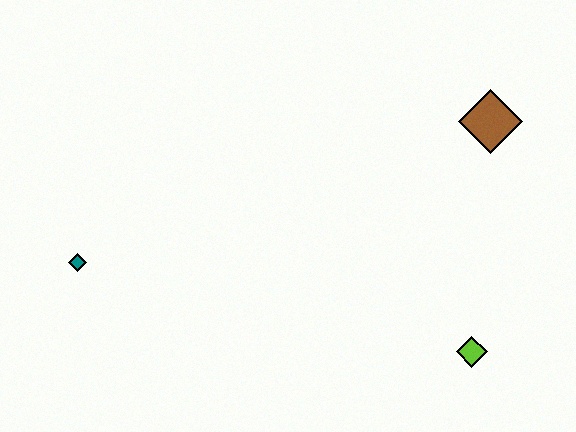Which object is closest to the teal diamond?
The lime diamond is closest to the teal diamond.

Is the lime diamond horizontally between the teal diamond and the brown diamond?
Yes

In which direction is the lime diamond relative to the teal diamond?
The lime diamond is to the right of the teal diamond.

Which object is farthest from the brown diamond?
The teal diamond is farthest from the brown diamond.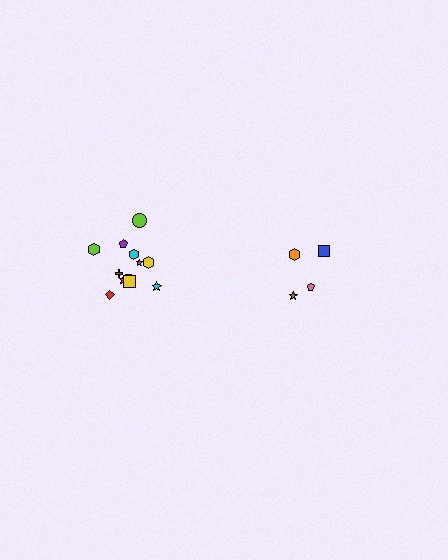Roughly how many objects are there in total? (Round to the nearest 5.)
Roughly 15 objects in total.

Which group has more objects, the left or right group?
The left group.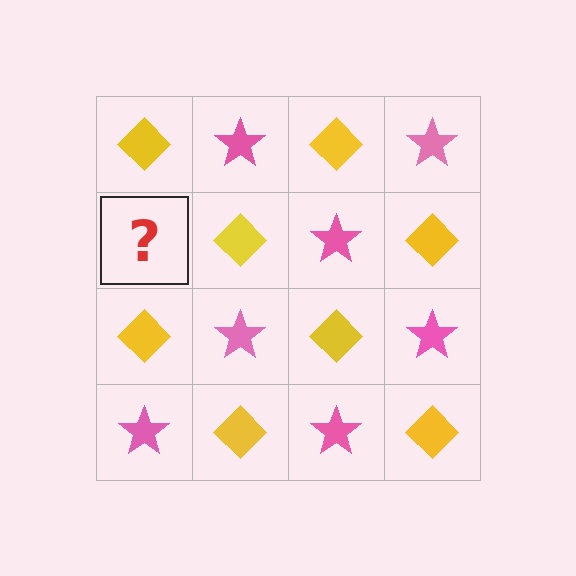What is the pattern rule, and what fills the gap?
The rule is that it alternates yellow diamond and pink star in a checkerboard pattern. The gap should be filled with a pink star.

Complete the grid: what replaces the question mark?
The question mark should be replaced with a pink star.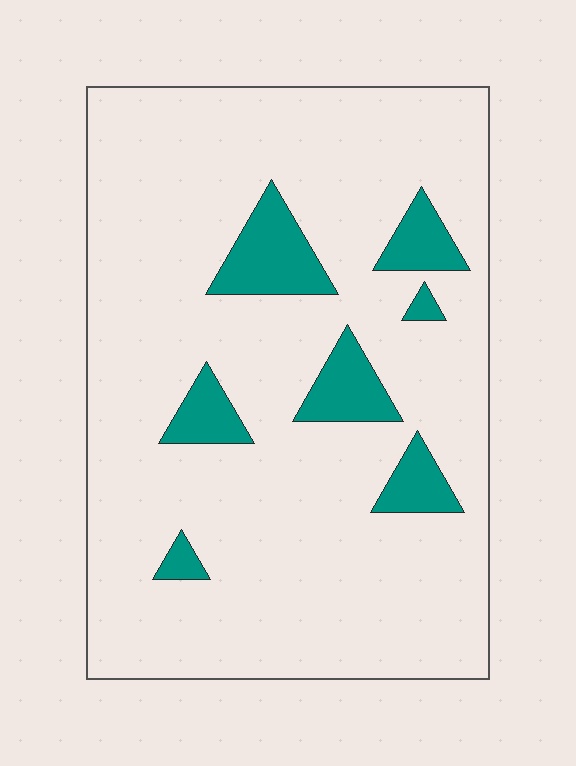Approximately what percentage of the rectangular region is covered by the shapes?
Approximately 10%.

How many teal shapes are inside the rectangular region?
7.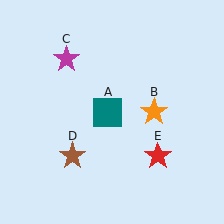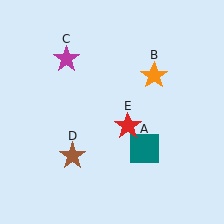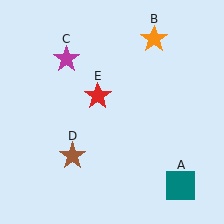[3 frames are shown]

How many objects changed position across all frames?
3 objects changed position: teal square (object A), orange star (object B), red star (object E).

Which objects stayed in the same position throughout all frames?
Magenta star (object C) and brown star (object D) remained stationary.